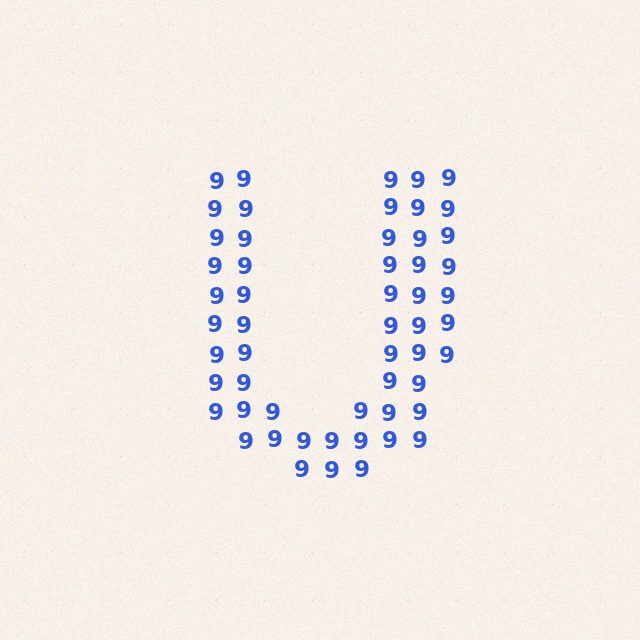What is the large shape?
The large shape is the letter U.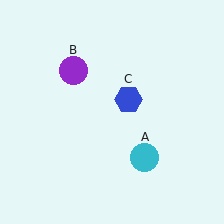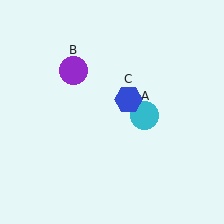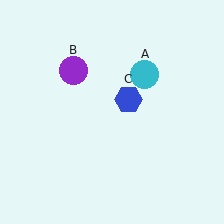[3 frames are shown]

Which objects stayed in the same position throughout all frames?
Purple circle (object B) and blue hexagon (object C) remained stationary.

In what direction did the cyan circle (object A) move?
The cyan circle (object A) moved up.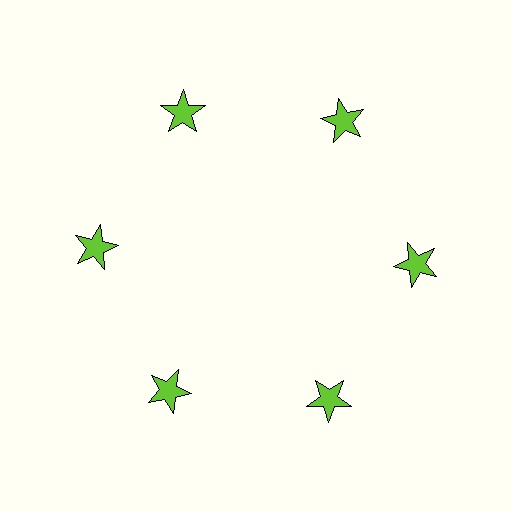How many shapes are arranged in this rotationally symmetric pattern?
There are 6 shapes, arranged in 6 groups of 1.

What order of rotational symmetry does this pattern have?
This pattern has 6-fold rotational symmetry.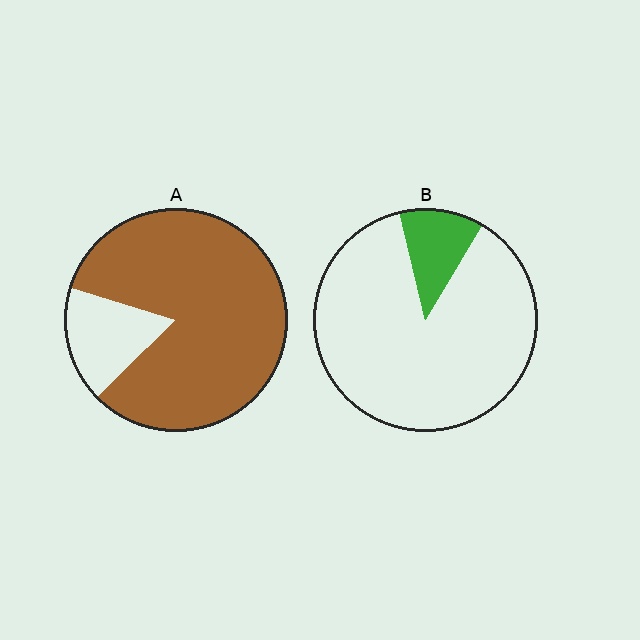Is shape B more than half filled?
No.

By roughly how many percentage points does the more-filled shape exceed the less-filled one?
By roughly 70 percentage points (A over B).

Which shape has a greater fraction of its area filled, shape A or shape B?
Shape A.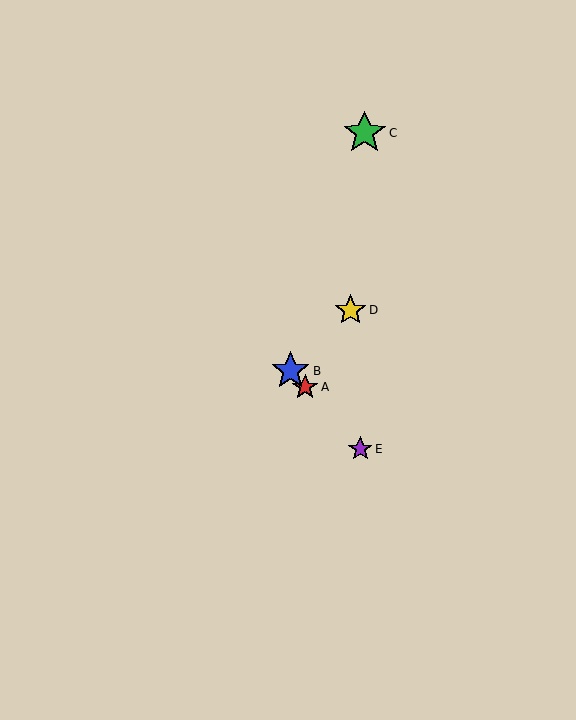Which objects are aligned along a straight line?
Objects A, B, E are aligned along a straight line.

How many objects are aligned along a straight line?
3 objects (A, B, E) are aligned along a straight line.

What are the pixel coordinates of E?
Object E is at (360, 449).